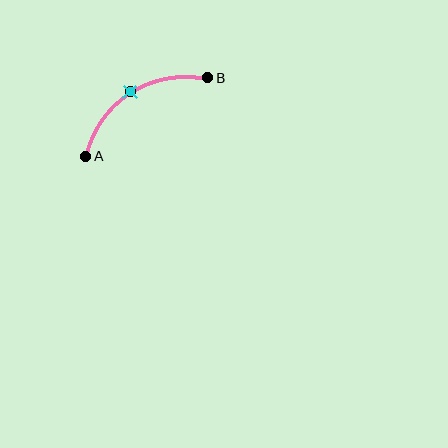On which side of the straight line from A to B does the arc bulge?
The arc bulges above the straight line connecting A and B.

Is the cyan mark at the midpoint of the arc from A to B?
Yes. The cyan mark lies on the arc at equal arc-length from both A and B — it is the arc midpoint.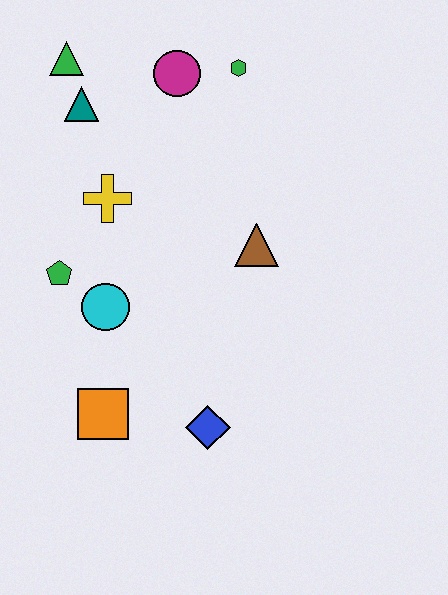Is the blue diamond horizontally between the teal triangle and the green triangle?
No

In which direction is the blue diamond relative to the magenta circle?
The blue diamond is below the magenta circle.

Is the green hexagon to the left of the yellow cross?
No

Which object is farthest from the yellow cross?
The blue diamond is farthest from the yellow cross.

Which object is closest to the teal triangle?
The green triangle is closest to the teal triangle.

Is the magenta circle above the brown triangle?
Yes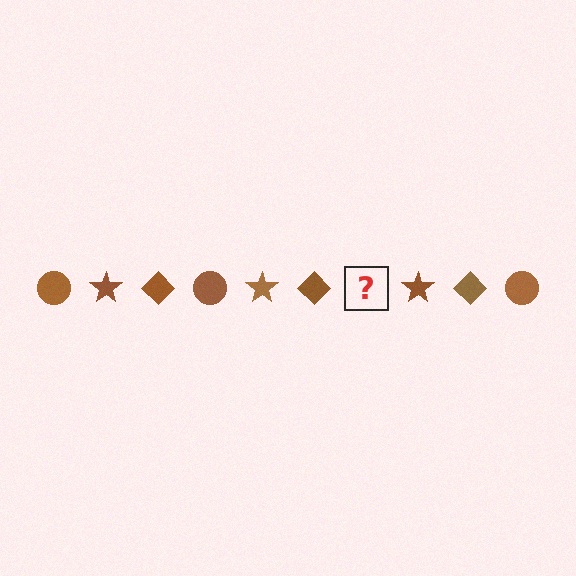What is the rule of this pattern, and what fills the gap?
The rule is that the pattern cycles through circle, star, diamond shapes in brown. The gap should be filled with a brown circle.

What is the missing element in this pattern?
The missing element is a brown circle.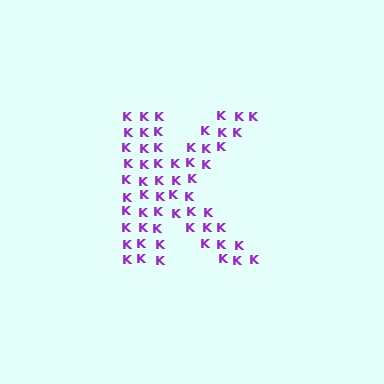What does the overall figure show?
The overall figure shows the letter K.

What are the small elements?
The small elements are letter K's.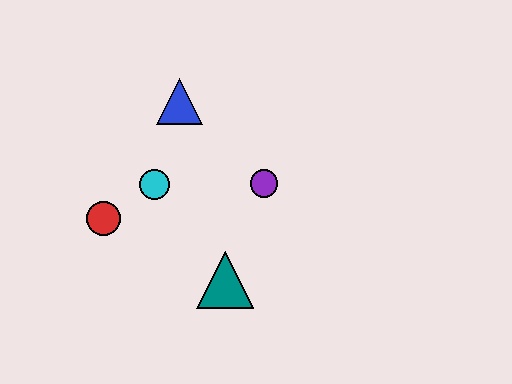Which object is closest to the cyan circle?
The red circle is closest to the cyan circle.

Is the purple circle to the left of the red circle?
No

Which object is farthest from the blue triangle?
The teal triangle is farthest from the blue triangle.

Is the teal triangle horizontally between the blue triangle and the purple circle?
Yes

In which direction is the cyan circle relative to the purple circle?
The cyan circle is to the left of the purple circle.